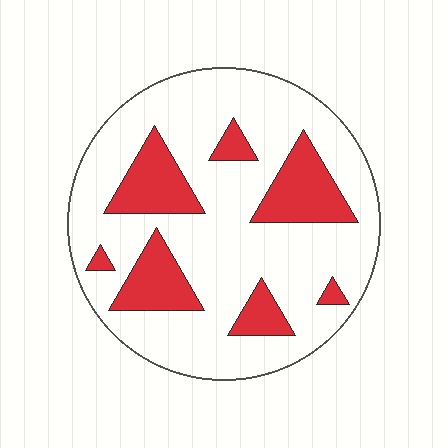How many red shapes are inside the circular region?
7.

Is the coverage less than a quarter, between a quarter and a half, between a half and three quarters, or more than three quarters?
Less than a quarter.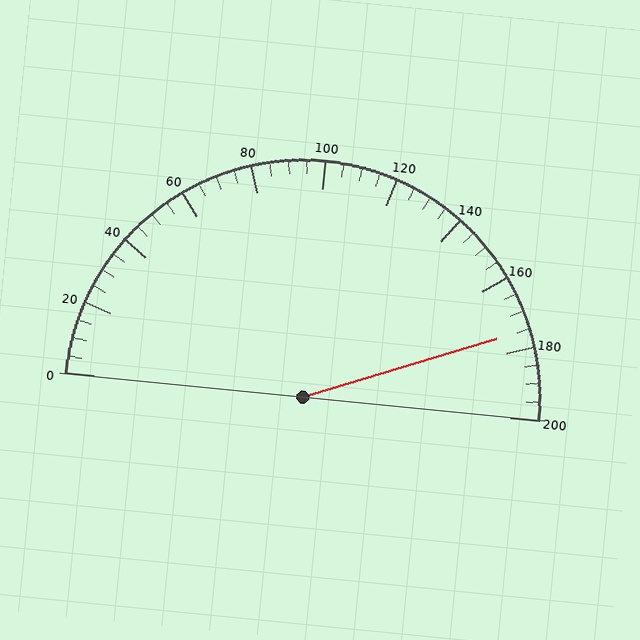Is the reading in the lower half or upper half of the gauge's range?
The reading is in the upper half of the range (0 to 200).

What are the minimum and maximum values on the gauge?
The gauge ranges from 0 to 200.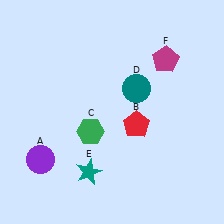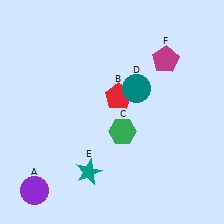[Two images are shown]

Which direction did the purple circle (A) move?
The purple circle (A) moved down.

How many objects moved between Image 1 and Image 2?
3 objects moved between the two images.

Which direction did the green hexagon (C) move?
The green hexagon (C) moved right.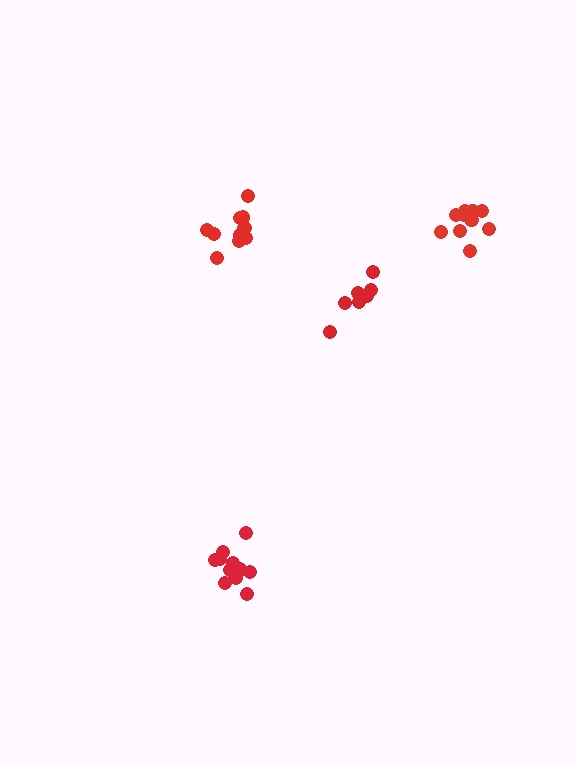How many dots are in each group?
Group 1: 11 dots, Group 2: 11 dots, Group 3: 11 dots, Group 4: 7 dots (40 total).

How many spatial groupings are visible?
There are 4 spatial groupings.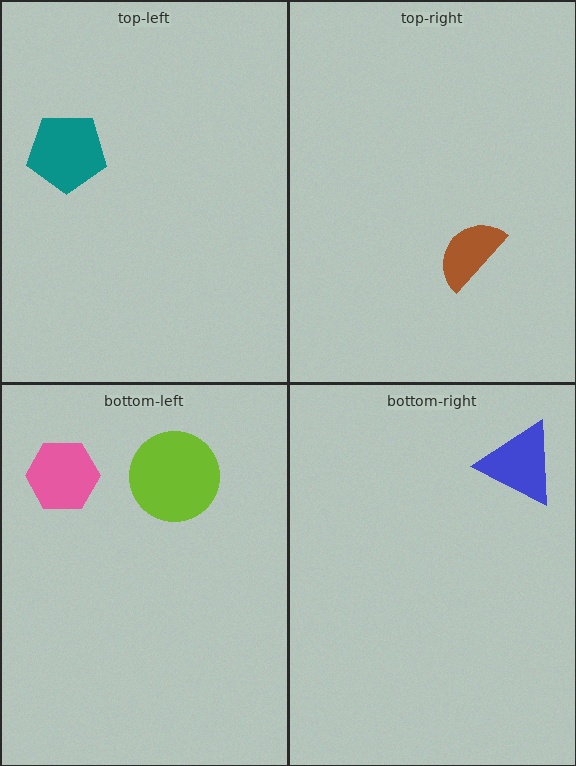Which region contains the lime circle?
The bottom-left region.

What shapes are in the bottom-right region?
The blue triangle.